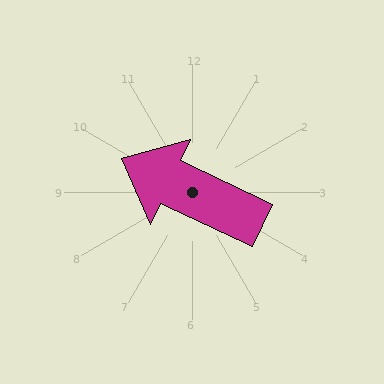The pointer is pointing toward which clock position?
Roughly 10 o'clock.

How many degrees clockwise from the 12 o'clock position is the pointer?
Approximately 295 degrees.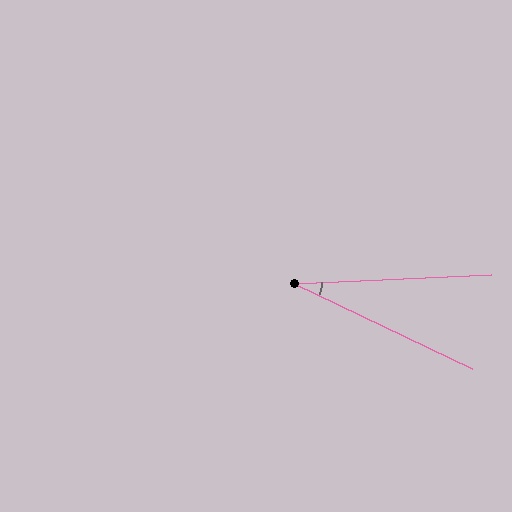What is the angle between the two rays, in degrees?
Approximately 28 degrees.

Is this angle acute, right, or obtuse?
It is acute.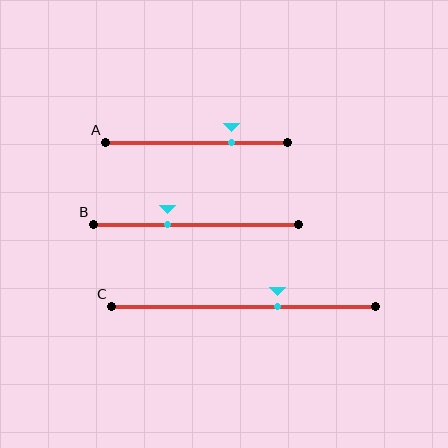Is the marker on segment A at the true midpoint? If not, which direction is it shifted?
No, the marker on segment A is shifted to the right by about 19% of the segment length.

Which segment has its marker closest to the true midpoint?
Segment C has its marker closest to the true midpoint.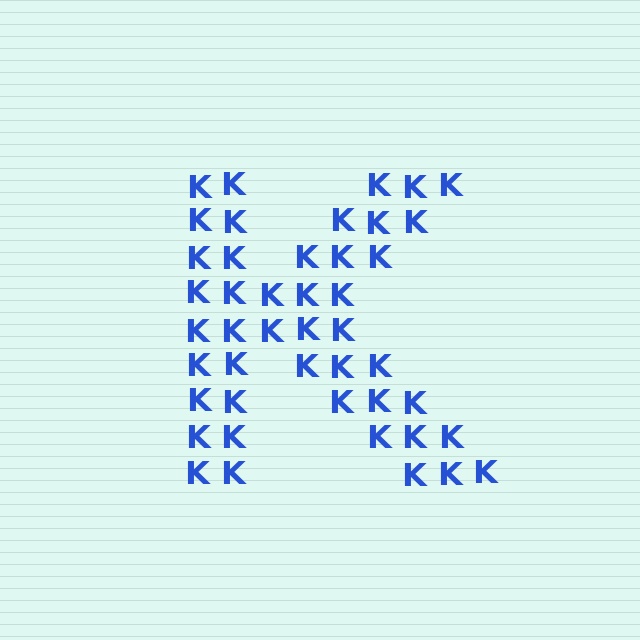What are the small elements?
The small elements are letter K's.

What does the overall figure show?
The overall figure shows the letter K.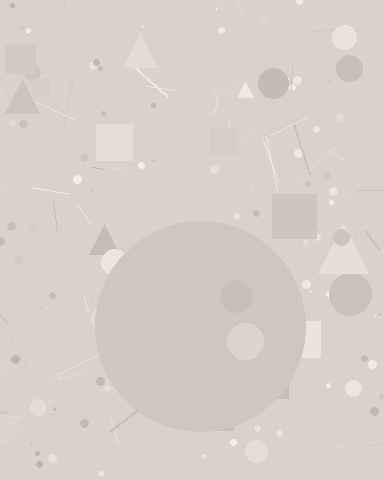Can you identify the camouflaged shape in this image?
The camouflaged shape is a circle.